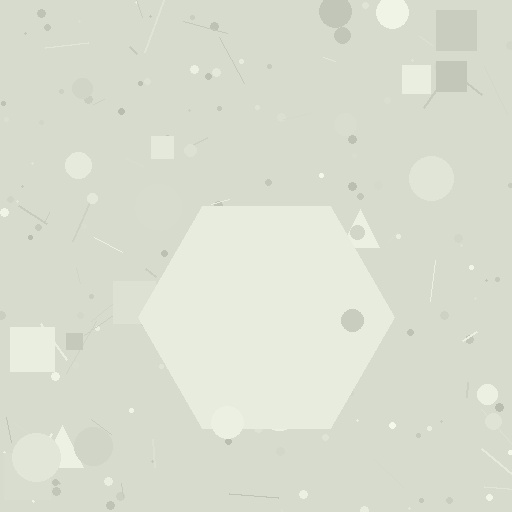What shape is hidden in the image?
A hexagon is hidden in the image.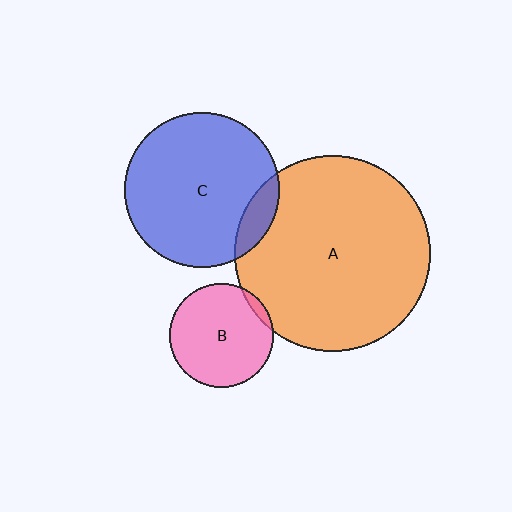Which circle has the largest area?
Circle A (orange).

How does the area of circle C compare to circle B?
Approximately 2.2 times.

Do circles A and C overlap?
Yes.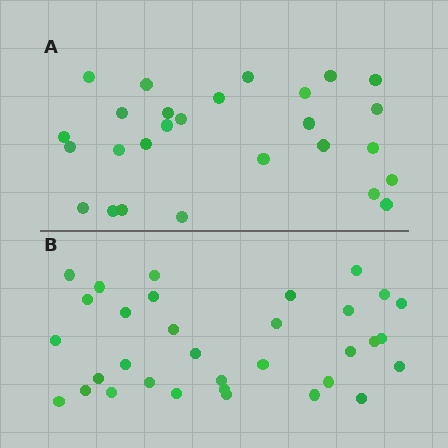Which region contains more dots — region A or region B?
Region B (the bottom region) has more dots.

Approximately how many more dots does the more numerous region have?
Region B has about 6 more dots than region A.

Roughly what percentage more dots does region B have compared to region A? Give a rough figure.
About 20% more.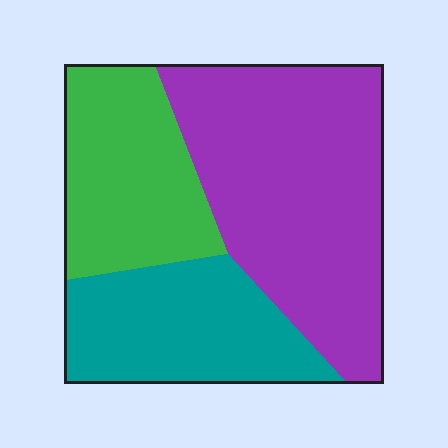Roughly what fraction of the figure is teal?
Teal takes up about one quarter (1/4) of the figure.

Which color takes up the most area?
Purple, at roughly 50%.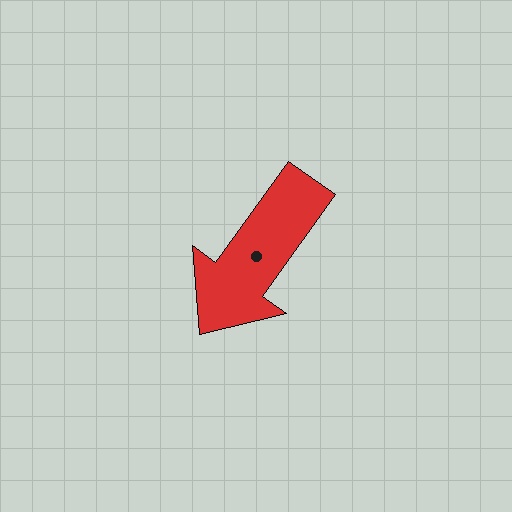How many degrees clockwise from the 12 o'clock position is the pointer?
Approximately 216 degrees.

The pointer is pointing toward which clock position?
Roughly 7 o'clock.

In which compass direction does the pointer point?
Southwest.